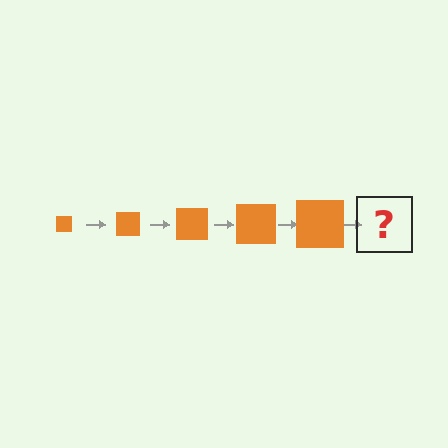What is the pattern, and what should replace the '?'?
The pattern is that the square gets progressively larger each step. The '?' should be an orange square, larger than the previous one.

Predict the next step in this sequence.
The next step is an orange square, larger than the previous one.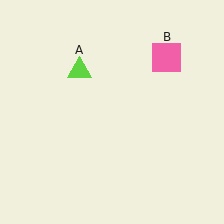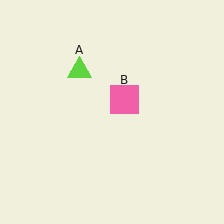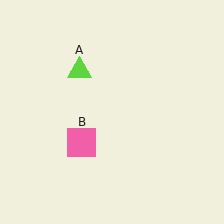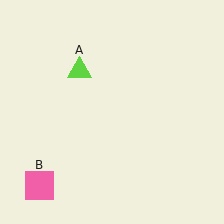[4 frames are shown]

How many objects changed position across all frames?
1 object changed position: pink square (object B).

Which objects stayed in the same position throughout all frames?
Lime triangle (object A) remained stationary.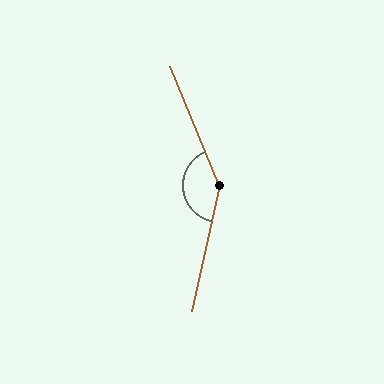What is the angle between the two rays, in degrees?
Approximately 145 degrees.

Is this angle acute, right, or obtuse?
It is obtuse.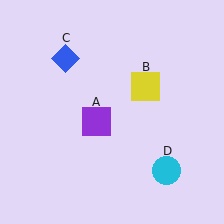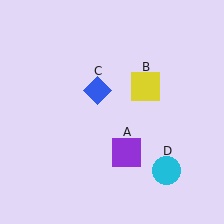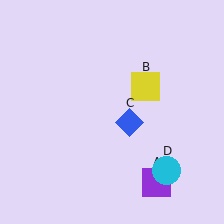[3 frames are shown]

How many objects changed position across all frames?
2 objects changed position: purple square (object A), blue diamond (object C).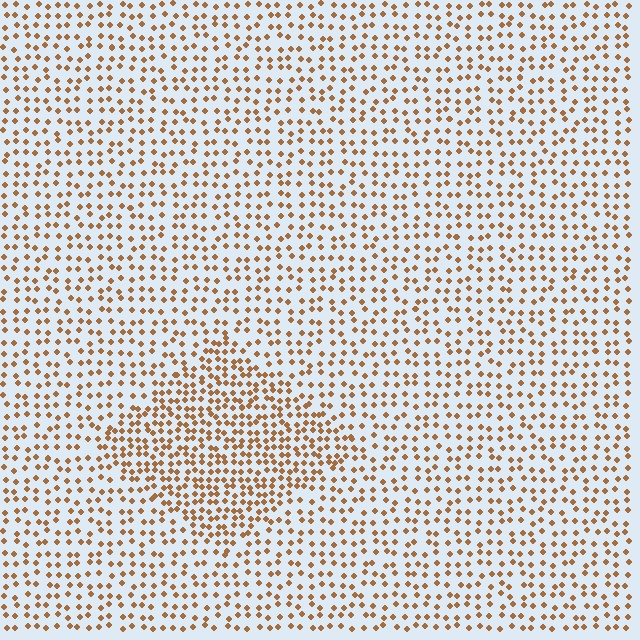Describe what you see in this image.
The image contains small brown elements arranged at two different densities. A diamond-shaped region is visible where the elements are more densely packed than the surrounding area.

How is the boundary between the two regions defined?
The boundary is defined by a change in element density (approximately 1.8x ratio). All elements are the same color, size, and shape.